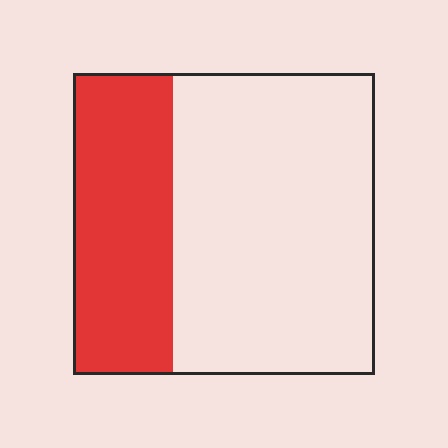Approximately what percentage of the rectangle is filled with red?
Approximately 35%.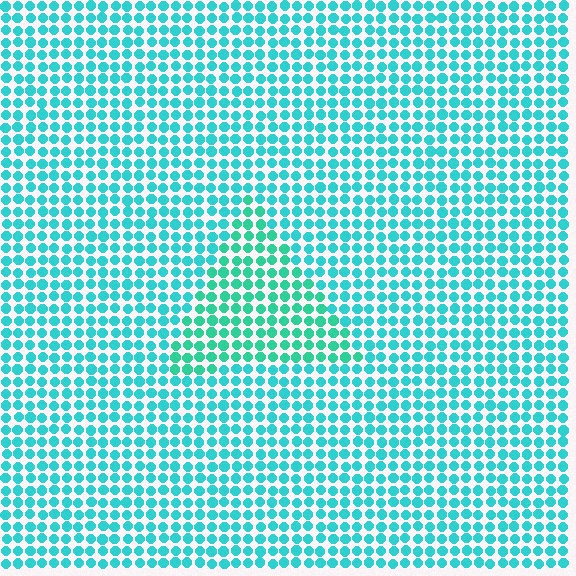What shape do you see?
I see a triangle.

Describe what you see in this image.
The image is filled with small cyan elements in a uniform arrangement. A triangle-shaped region is visible where the elements are tinted to a slightly different hue, forming a subtle color boundary.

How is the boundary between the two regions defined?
The boundary is defined purely by a slight shift in hue (about 20 degrees). Spacing, size, and orientation are identical on both sides.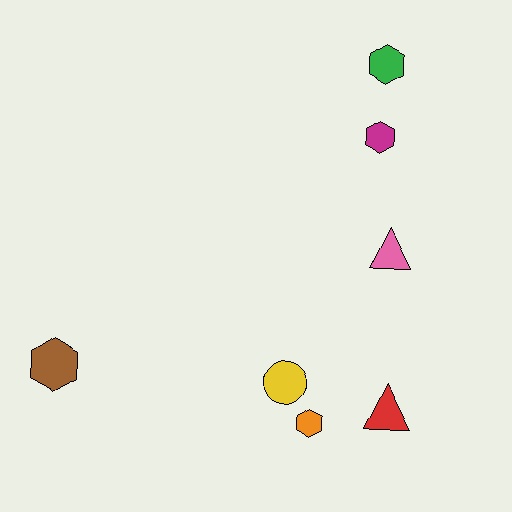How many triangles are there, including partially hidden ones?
There are 2 triangles.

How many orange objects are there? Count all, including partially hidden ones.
There is 1 orange object.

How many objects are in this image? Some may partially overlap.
There are 7 objects.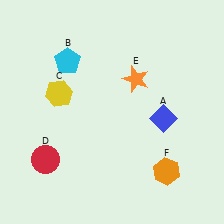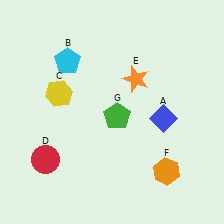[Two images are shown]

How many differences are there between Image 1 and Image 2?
There is 1 difference between the two images.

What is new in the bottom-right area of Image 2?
A green pentagon (G) was added in the bottom-right area of Image 2.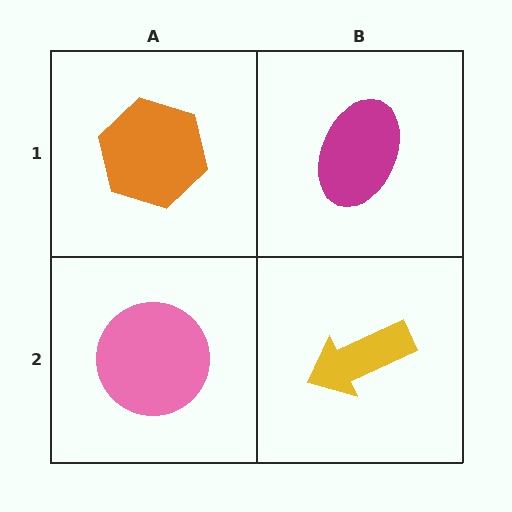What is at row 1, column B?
A magenta ellipse.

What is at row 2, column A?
A pink circle.